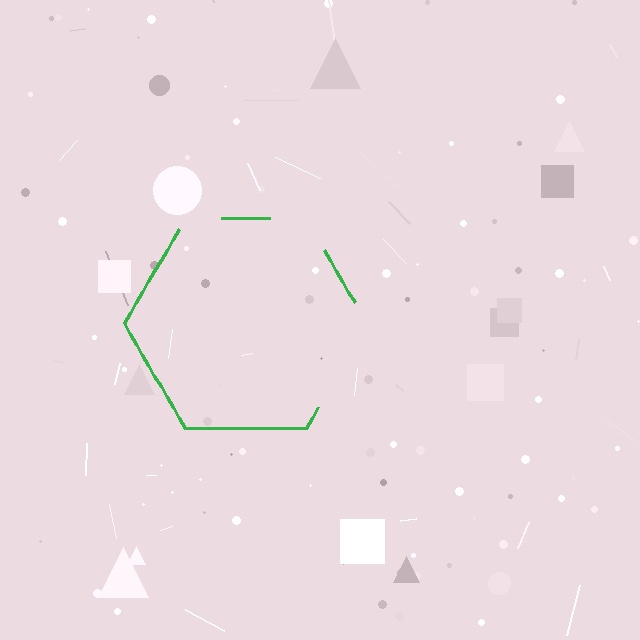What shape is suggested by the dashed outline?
The dashed outline suggests a hexagon.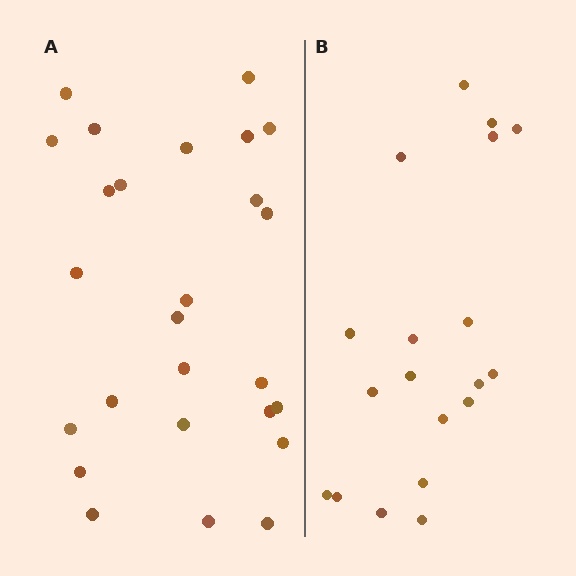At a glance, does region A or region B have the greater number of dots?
Region A (the left region) has more dots.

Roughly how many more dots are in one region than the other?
Region A has roughly 8 or so more dots than region B.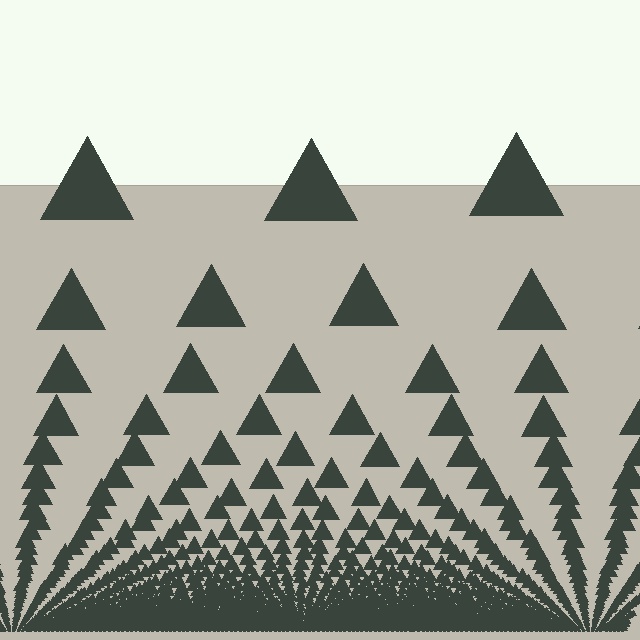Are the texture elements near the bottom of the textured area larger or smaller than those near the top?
Smaller. The gradient is inverted — elements near the bottom are smaller and denser.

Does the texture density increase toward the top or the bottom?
Density increases toward the bottom.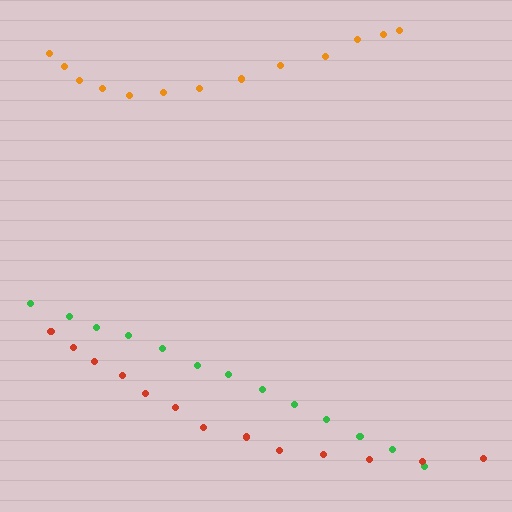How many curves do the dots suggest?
There are 3 distinct paths.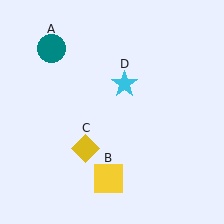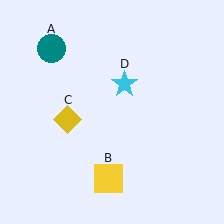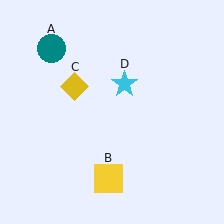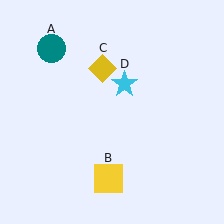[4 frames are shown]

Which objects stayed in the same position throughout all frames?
Teal circle (object A) and yellow square (object B) and cyan star (object D) remained stationary.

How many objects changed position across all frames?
1 object changed position: yellow diamond (object C).